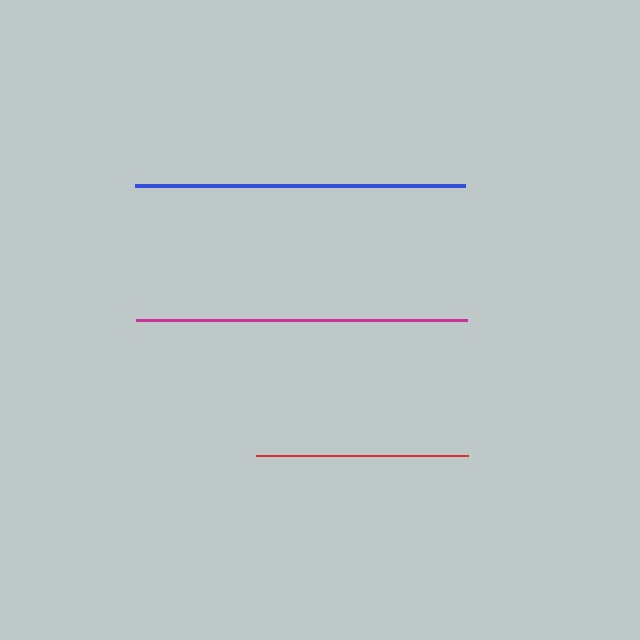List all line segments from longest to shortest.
From longest to shortest: magenta, blue, red.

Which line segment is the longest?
The magenta line is the longest at approximately 331 pixels.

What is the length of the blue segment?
The blue segment is approximately 330 pixels long.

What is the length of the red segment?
The red segment is approximately 212 pixels long.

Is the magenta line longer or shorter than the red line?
The magenta line is longer than the red line.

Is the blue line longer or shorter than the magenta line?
The magenta line is longer than the blue line.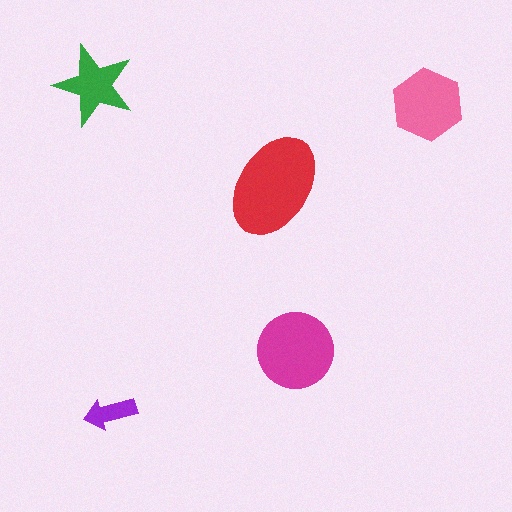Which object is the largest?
The red ellipse.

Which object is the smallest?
The purple arrow.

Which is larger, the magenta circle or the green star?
The magenta circle.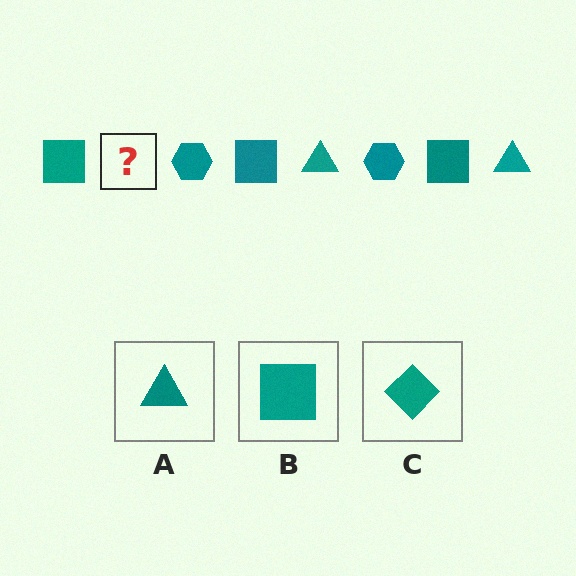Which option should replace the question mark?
Option A.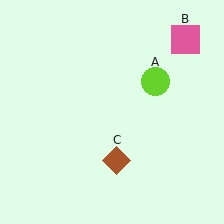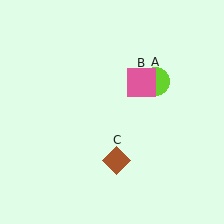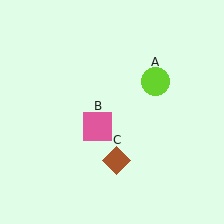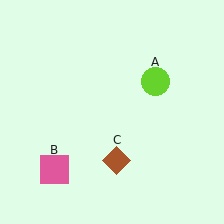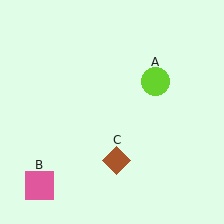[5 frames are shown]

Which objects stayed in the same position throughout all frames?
Lime circle (object A) and brown diamond (object C) remained stationary.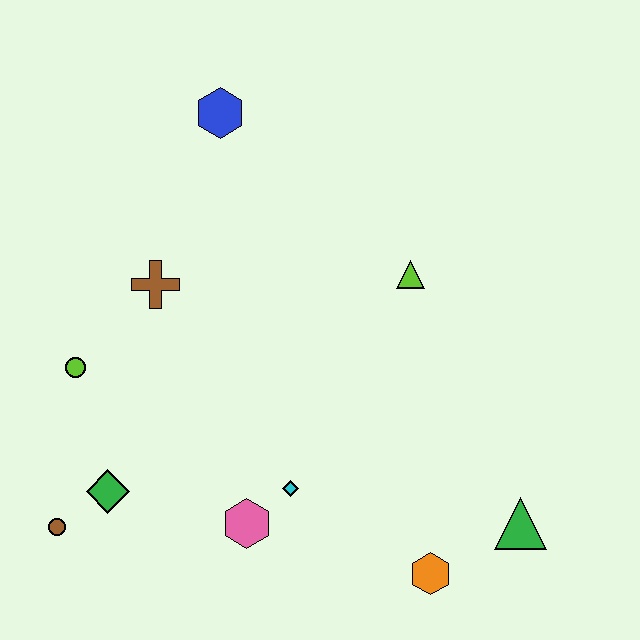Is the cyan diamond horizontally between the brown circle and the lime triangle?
Yes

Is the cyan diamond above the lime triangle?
No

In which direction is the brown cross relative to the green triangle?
The brown cross is to the left of the green triangle.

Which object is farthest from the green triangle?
The blue hexagon is farthest from the green triangle.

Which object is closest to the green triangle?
The orange hexagon is closest to the green triangle.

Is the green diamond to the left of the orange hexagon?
Yes